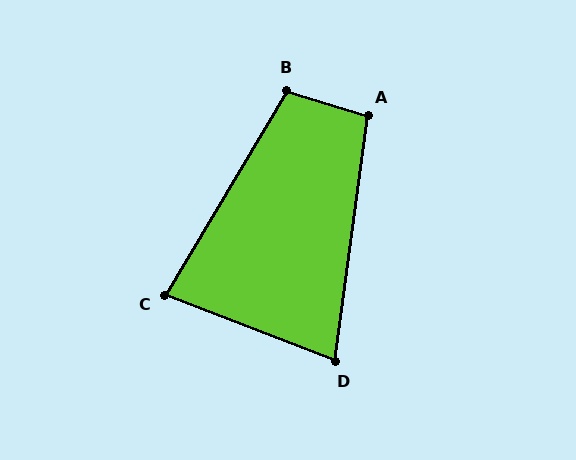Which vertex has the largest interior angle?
B, at approximately 104 degrees.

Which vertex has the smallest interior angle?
D, at approximately 76 degrees.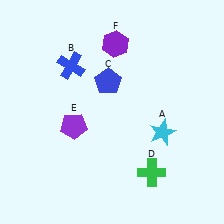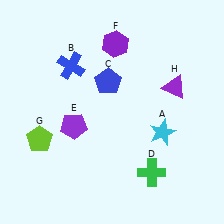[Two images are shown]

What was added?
A lime pentagon (G), a purple triangle (H) were added in Image 2.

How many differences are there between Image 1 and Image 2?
There are 2 differences between the two images.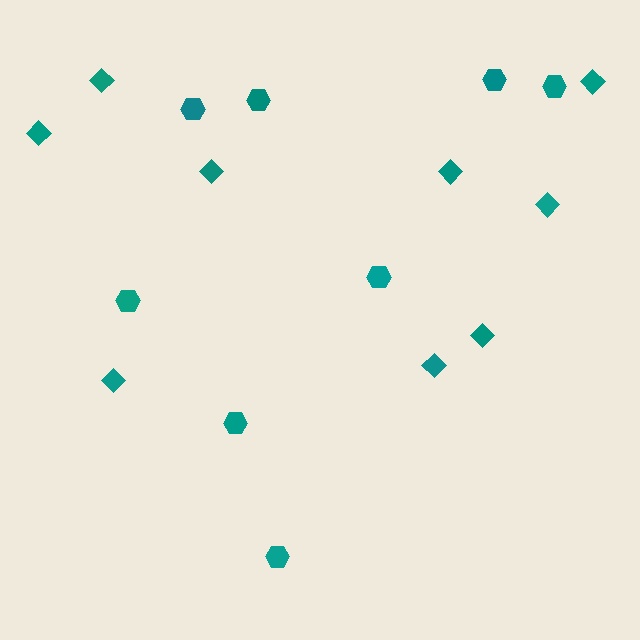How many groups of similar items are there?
There are 2 groups: one group of diamonds (9) and one group of hexagons (8).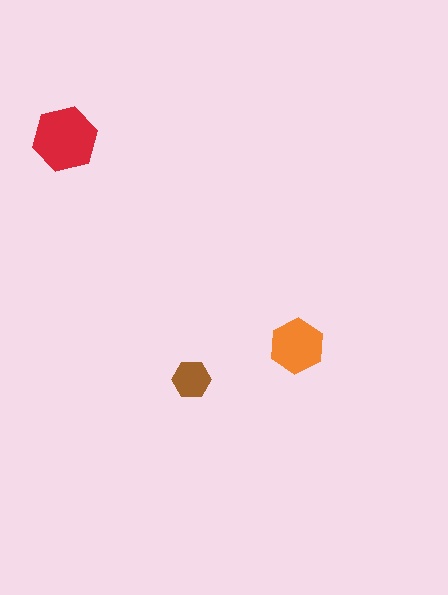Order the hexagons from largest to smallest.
the red one, the orange one, the brown one.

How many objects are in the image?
There are 3 objects in the image.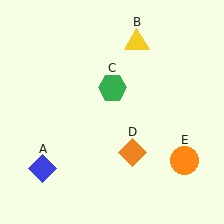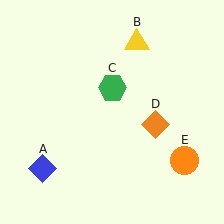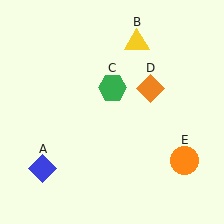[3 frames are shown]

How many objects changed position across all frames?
1 object changed position: orange diamond (object D).